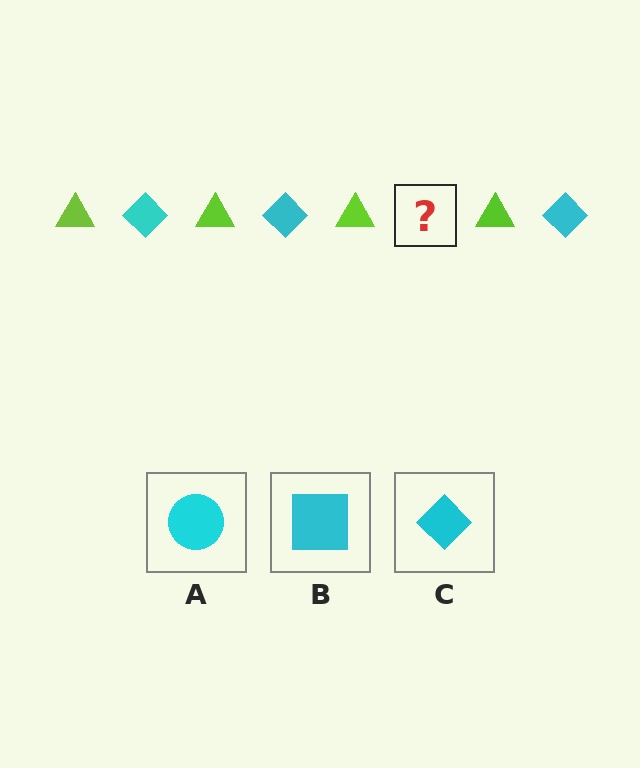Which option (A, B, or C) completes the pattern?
C.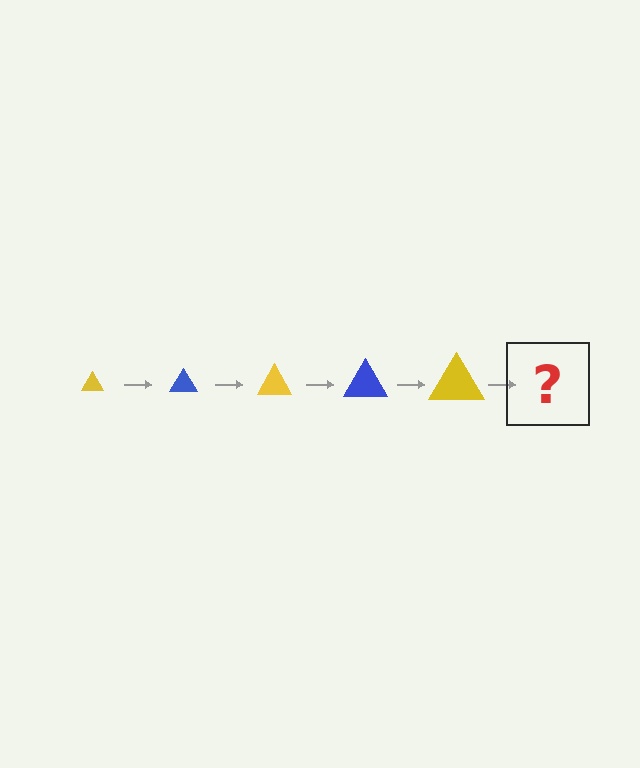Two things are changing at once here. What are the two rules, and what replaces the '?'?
The two rules are that the triangle grows larger each step and the color cycles through yellow and blue. The '?' should be a blue triangle, larger than the previous one.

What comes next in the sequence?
The next element should be a blue triangle, larger than the previous one.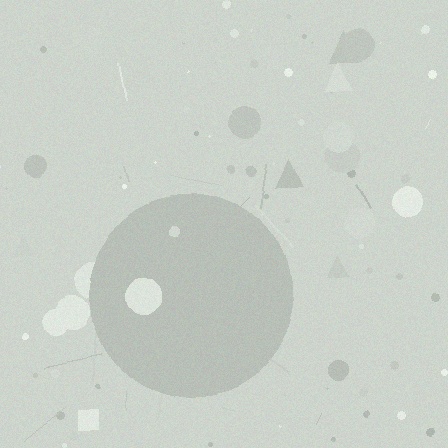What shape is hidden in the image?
A circle is hidden in the image.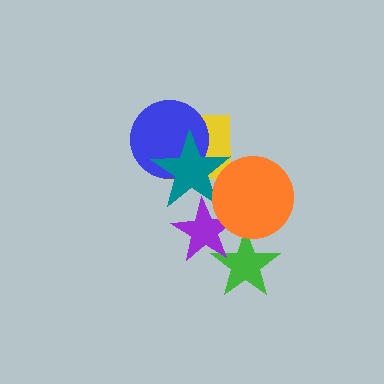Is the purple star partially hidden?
Yes, it is partially covered by another shape.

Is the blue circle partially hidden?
Yes, it is partially covered by another shape.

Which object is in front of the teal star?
The orange circle is in front of the teal star.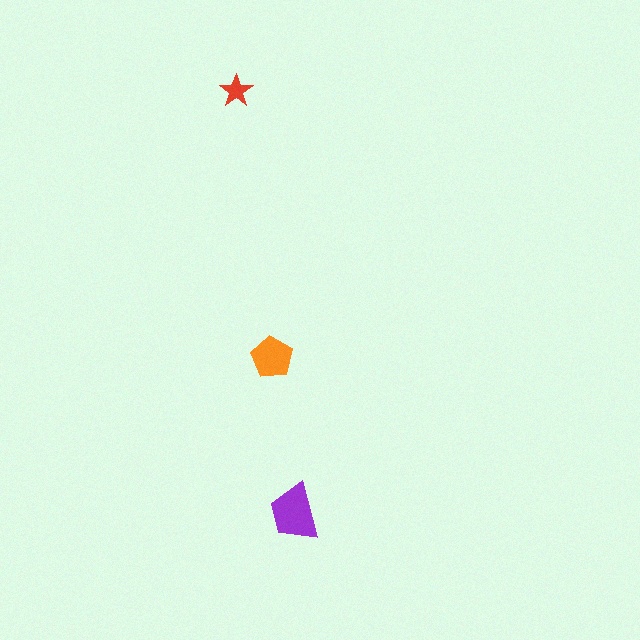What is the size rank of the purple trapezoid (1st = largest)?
1st.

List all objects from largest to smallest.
The purple trapezoid, the orange pentagon, the red star.